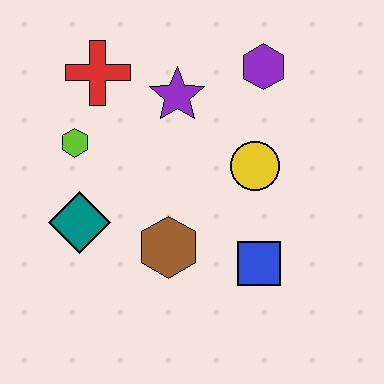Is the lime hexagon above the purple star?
No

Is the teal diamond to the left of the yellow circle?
Yes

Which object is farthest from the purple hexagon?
The teal diamond is farthest from the purple hexagon.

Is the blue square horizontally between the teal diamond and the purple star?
No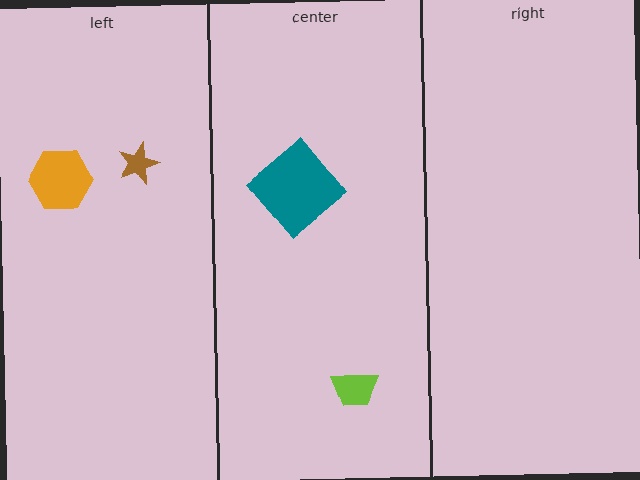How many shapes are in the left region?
2.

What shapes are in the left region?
The brown star, the orange hexagon.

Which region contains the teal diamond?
The center region.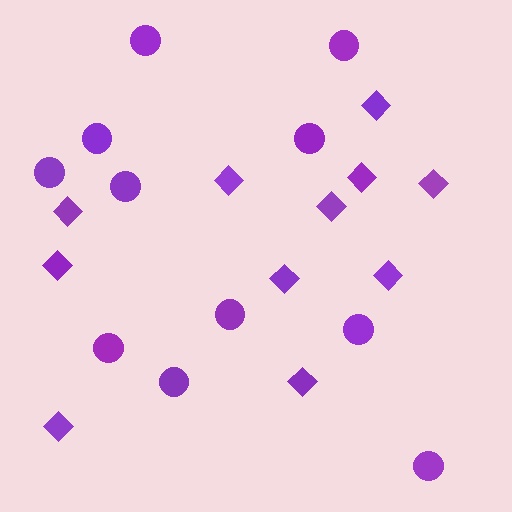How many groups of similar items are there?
There are 2 groups: one group of circles (11) and one group of diamonds (11).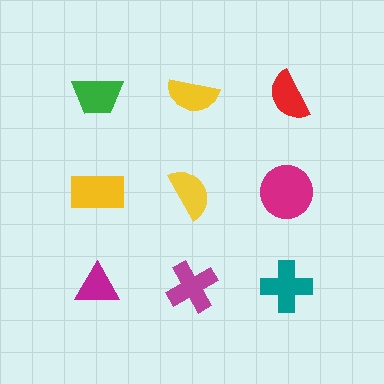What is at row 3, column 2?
A magenta cross.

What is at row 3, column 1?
A magenta triangle.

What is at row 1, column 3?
A red semicircle.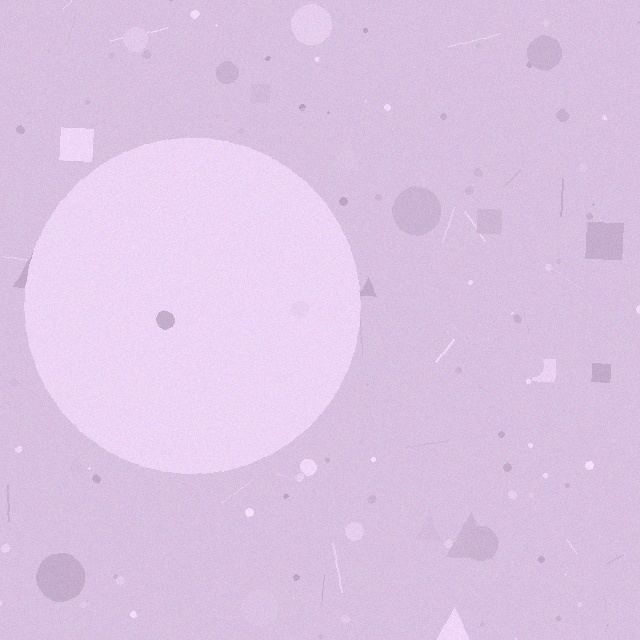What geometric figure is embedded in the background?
A circle is embedded in the background.